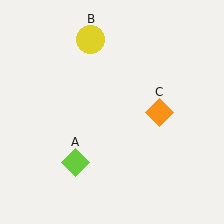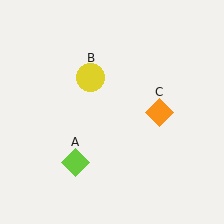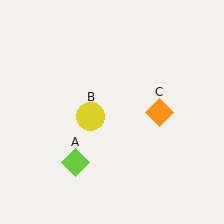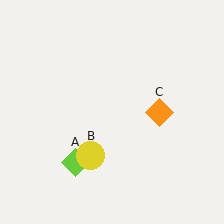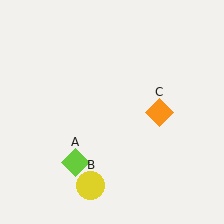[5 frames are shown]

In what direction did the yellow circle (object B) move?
The yellow circle (object B) moved down.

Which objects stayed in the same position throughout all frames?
Lime diamond (object A) and orange diamond (object C) remained stationary.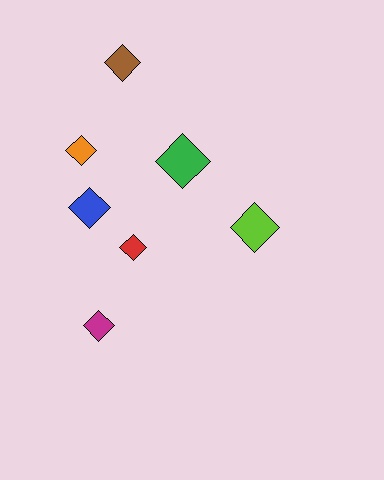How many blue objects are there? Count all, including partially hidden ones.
There is 1 blue object.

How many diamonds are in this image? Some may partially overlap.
There are 7 diamonds.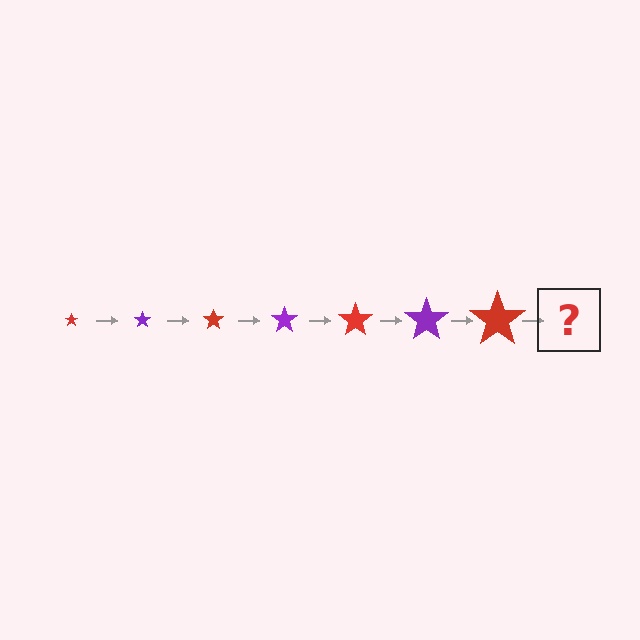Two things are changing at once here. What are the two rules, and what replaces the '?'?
The two rules are that the star grows larger each step and the color cycles through red and purple. The '?' should be a purple star, larger than the previous one.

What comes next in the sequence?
The next element should be a purple star, larger than the previous one.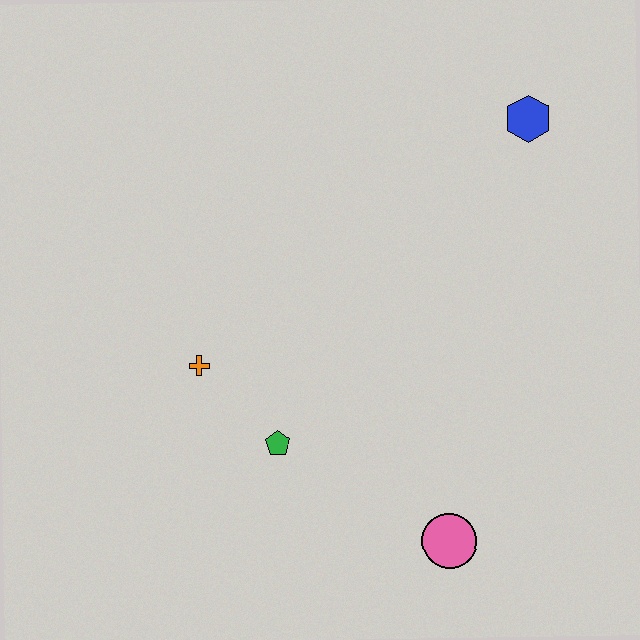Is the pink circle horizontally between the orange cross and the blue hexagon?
Yes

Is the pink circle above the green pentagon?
No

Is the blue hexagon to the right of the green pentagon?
Yes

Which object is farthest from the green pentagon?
The blue hexagon is farthest from the green pentagon.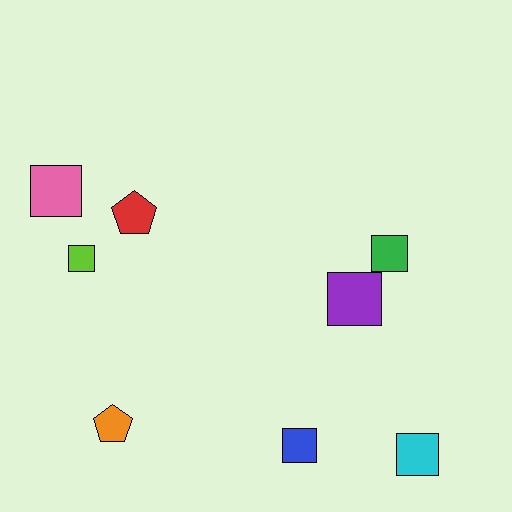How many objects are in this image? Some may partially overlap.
There are 8 objects.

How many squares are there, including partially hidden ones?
There are 6 squares.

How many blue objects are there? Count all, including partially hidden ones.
There is 1 blue object.